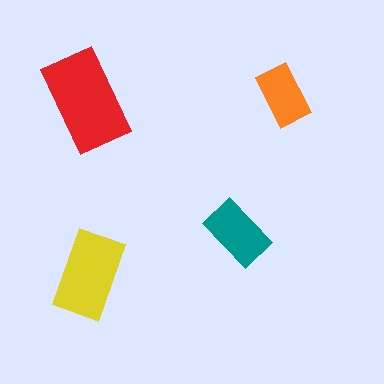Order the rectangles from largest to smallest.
the red one, the yellow one, the teal one, the orange one.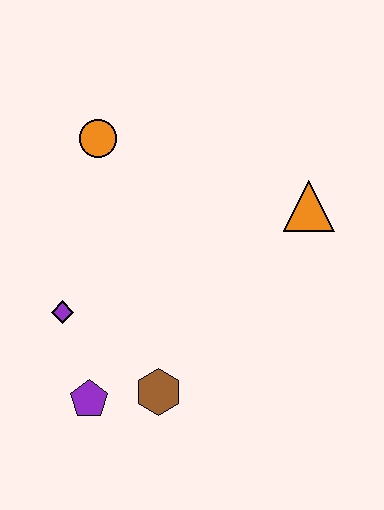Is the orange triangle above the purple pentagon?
Yes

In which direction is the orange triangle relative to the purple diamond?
The orange triangle is to the right of the purple diamond.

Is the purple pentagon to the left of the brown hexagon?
Yes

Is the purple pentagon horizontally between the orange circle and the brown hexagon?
No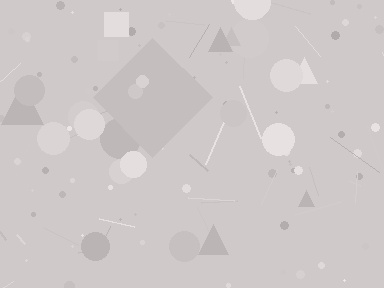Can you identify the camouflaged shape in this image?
The camouflaged shape is a diamond.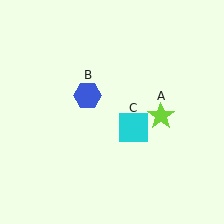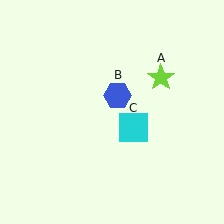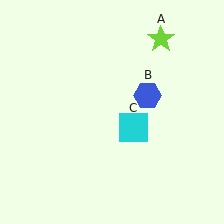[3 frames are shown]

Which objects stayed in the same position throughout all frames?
Cyan square (object C) remained stationary.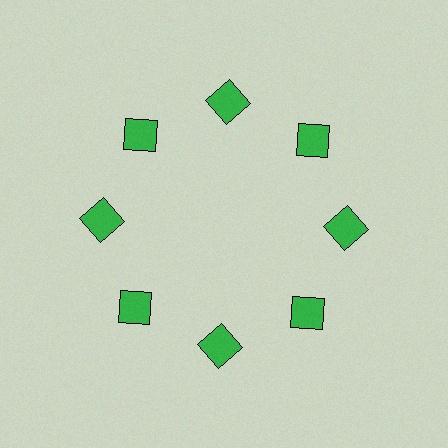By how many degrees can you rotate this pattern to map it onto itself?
The pattern maps onto itself every 45 degrees of rotation.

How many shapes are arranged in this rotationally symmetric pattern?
There are 8 shapes, arranged in 8 groups of 1.